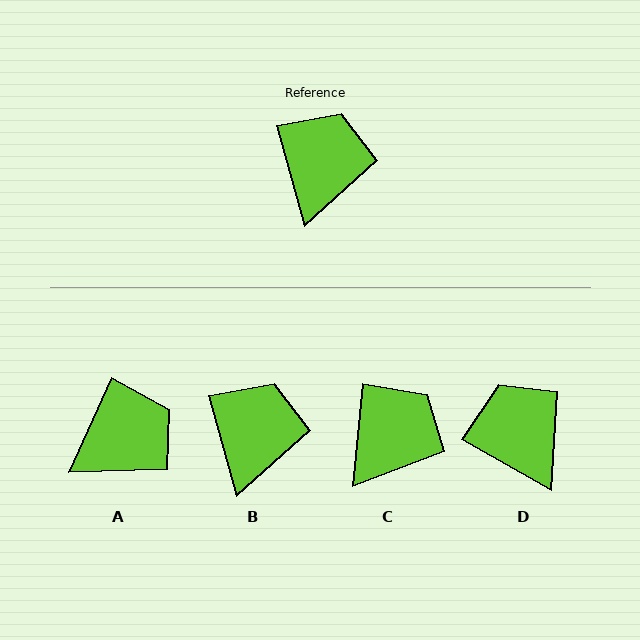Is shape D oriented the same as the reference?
No, it is off by about 45 degrees.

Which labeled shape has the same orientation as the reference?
B.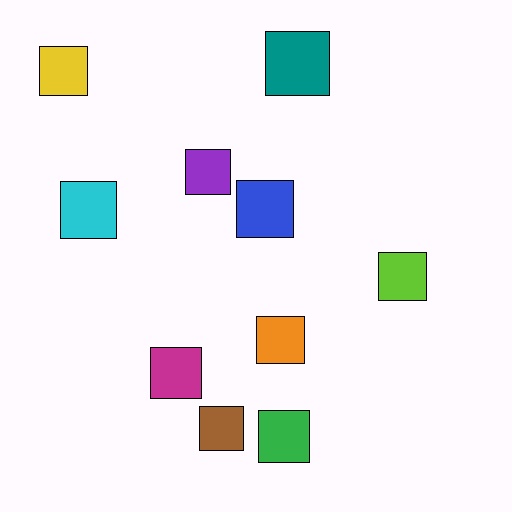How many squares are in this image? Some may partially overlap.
There are 10 squares.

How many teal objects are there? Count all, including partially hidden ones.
There is 1 teal object.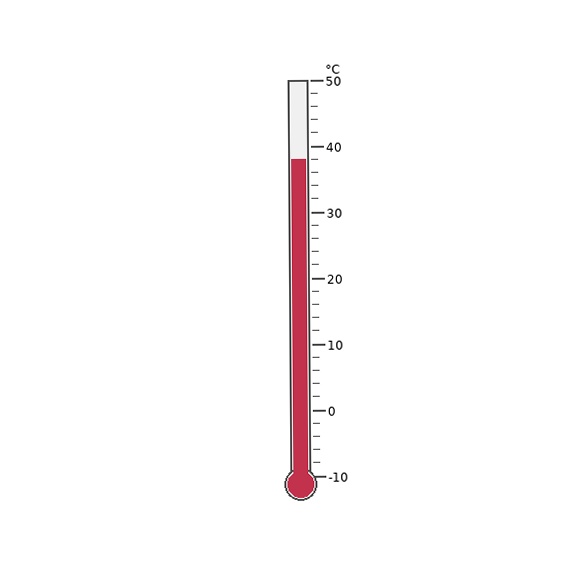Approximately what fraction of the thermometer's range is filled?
The thermometer is filled to approximately 80% of its range.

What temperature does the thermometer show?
The thermometer shows approximately 38°C.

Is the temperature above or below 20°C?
The temperature is above 20°C.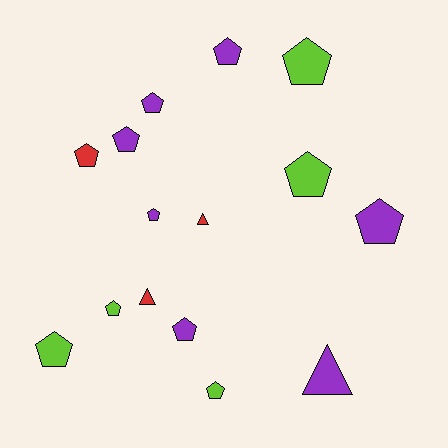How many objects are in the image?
There are 15 objects.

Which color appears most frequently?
Purple, with 7 objects.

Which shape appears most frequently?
Pentagon, with 12 objects.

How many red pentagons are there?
There is 1 red pentagon.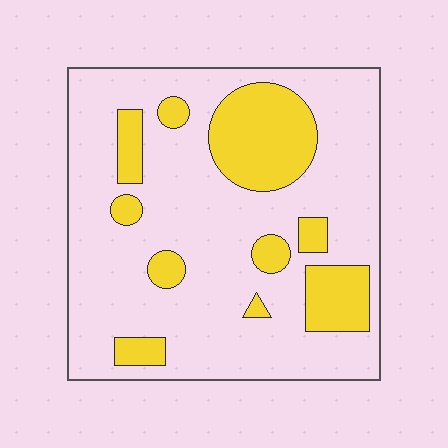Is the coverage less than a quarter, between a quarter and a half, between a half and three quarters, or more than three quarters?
Less than a quarter.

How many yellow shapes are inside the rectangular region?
10.